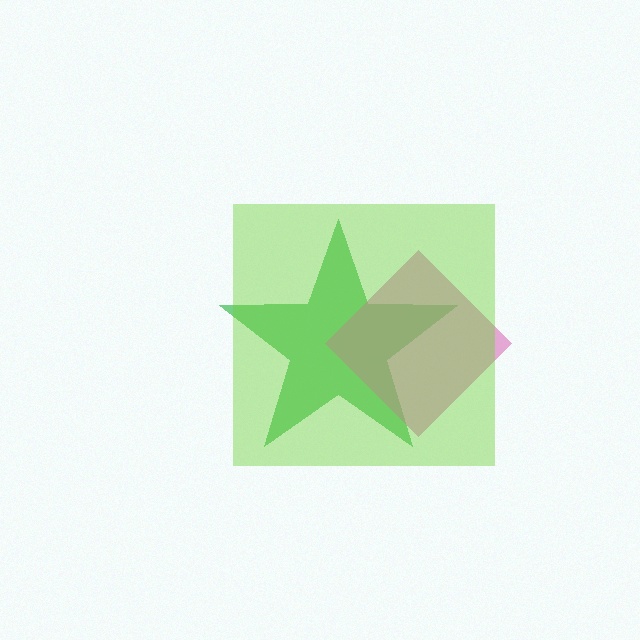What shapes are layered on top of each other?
The layered shapes are: a green star, a pink diamond, a lime square.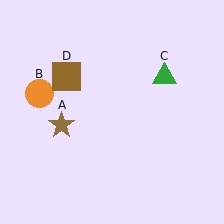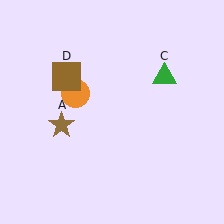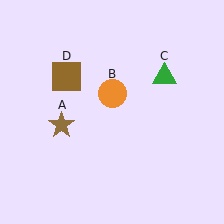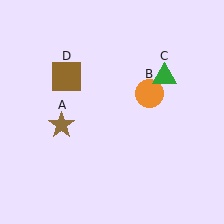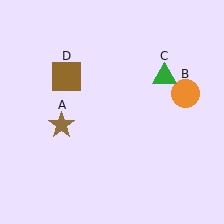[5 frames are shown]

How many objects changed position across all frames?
1 object changed position: orange circle (object B).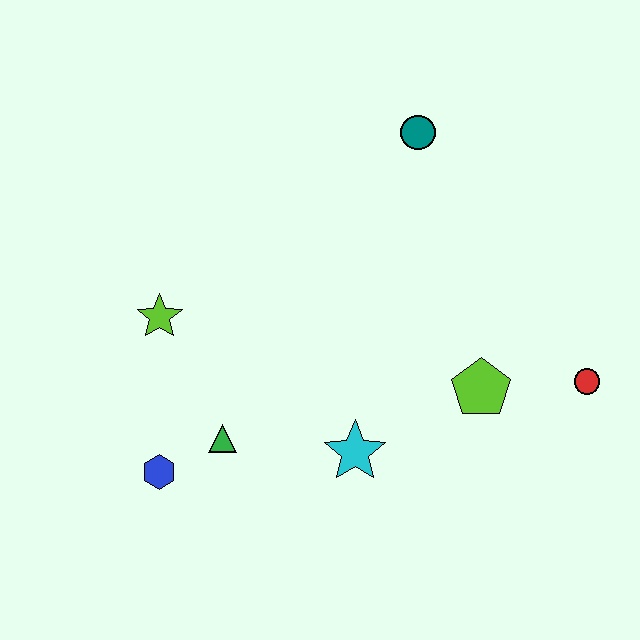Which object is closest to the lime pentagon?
The red circle is closest to the lime pentagon.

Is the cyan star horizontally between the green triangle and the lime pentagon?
Yes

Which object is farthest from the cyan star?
The teal circle is farthest from the cyan star.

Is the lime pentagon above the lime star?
No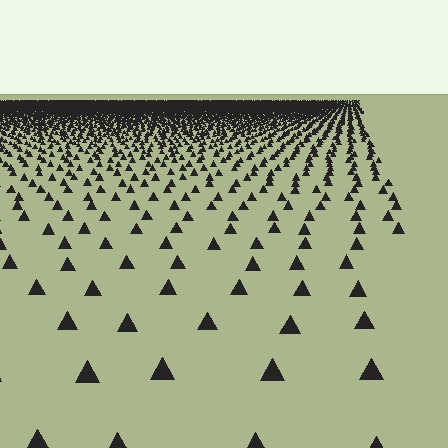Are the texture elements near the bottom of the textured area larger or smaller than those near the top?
Larger. Near the bottom, elements are closer to the viewer and appear at a bigger on-screen size.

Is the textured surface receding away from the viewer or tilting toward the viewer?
The surface is receding away from the viewer. Texture elements get smaller and denser toward the top.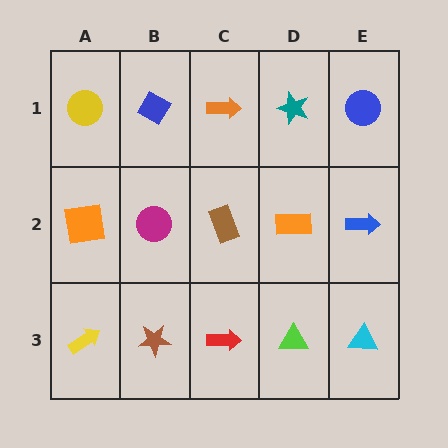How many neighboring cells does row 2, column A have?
3.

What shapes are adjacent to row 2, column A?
A yellow circle (row 1, column A), a yellow arrow (row 3, column A), a magenta circle (row 2, column B).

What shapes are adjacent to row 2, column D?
A teal star (row 1, column D), a lime triangle (row 3, column D), a brown rectangle (row 2, column C), a blue arrow (row 2, column E).